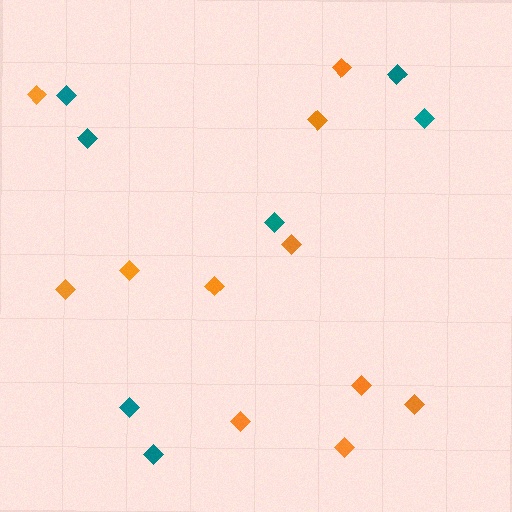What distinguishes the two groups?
There are 2 groups: one group of orange diamonds (11) and one group of teal diamonds (7).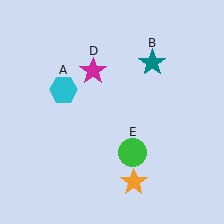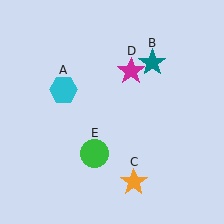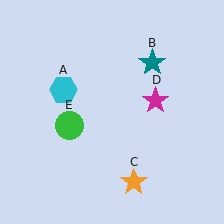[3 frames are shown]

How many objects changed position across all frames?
2 objects changed position: magenta star (object D), green circle (object E).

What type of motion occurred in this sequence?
The magenta star (object D), green circle (object E) rotated clockwise around the center of the scene.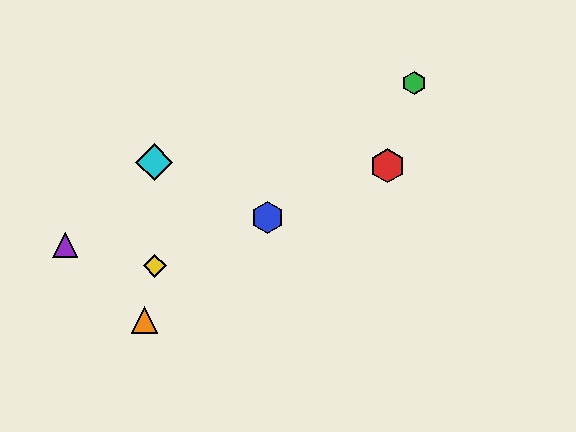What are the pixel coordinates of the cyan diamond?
The cyan diamond is at (154, 162).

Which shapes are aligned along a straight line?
The red hexagon, the blue hexagon, the yellow diamond are aligned along a straight line.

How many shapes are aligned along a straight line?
3 shapes (the red hexagon, the blue hexagon, the yellow diamond) are aligned along a straight line.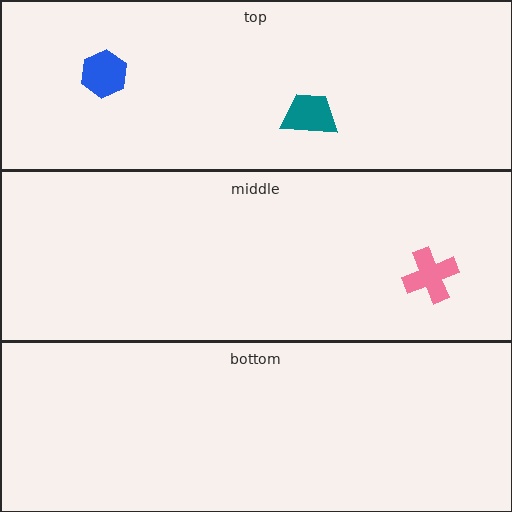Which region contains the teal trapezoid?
The top region.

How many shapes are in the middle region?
1.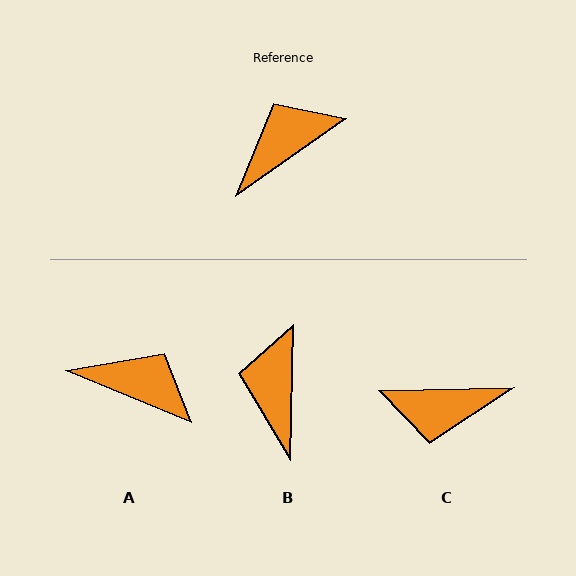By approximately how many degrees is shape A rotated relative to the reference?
Approximately 57 degrees clockwise.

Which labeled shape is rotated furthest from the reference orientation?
C, about 146 degrees away.